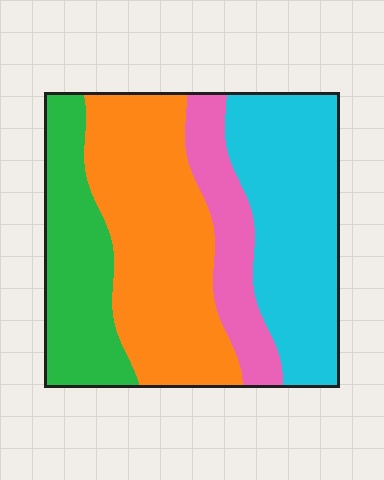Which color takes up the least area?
Pink, at roughly 15%.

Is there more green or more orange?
Orange.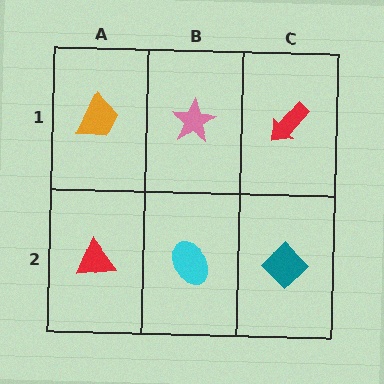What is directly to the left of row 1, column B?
An orange trapezoid.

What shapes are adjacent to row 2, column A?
An orange trapezoid (row 1, column A), a cyan ellipse (row 2, column B).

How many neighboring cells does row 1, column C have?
2.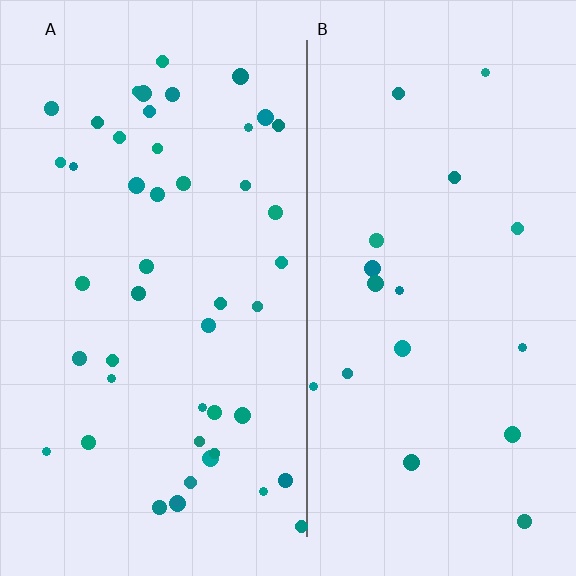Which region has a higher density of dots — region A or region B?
A (the left).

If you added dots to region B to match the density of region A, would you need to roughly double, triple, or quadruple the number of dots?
Approximately triple.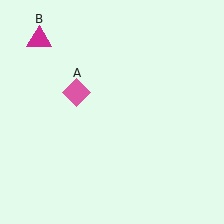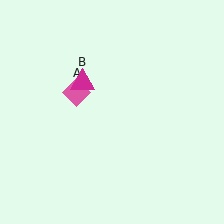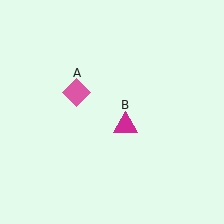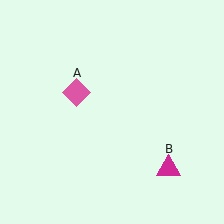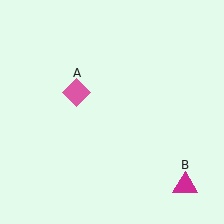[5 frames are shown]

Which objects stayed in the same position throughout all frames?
Pink diamond (object A) remained stationary.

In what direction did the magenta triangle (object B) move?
The magenta triangle (object B) moved down and to the right.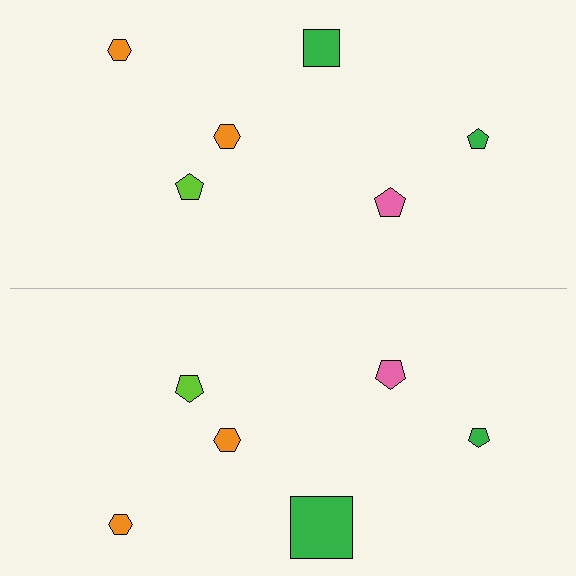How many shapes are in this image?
There are 12 shapes in this image.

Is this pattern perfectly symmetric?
No, the pattern is not perfectly symmetric. The green square on the bottom side has a different size than its mirror counterpart.